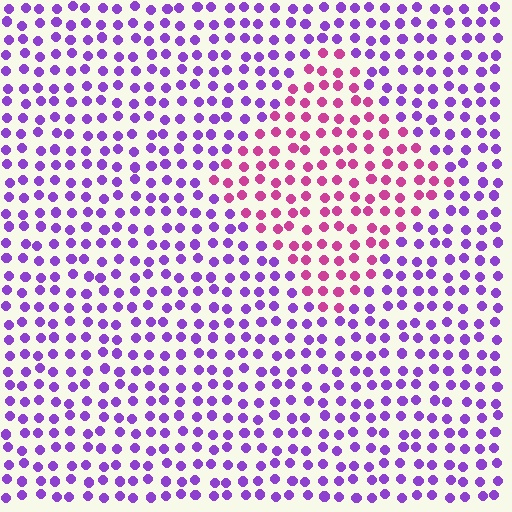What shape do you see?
I see a diamond.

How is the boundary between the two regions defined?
The boundary is defined purely by a slight shift in hue (about 49 degrees). Spacing, size, and orientation are identical on both sides.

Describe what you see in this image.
The image is filled with small purple elements in a uniform arrangement. A diamond-shaped region is visible where the elements are tinted to a slightly different hue, forming a subtle color boundary.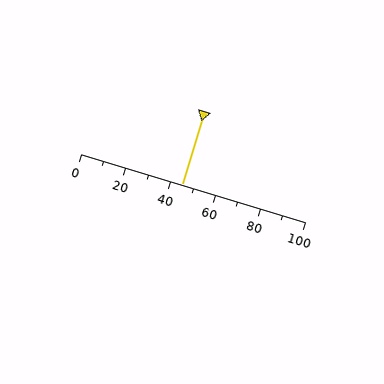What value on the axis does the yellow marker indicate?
The marker indicates approximately 45.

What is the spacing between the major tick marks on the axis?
The major ticks are spaced 20 apart.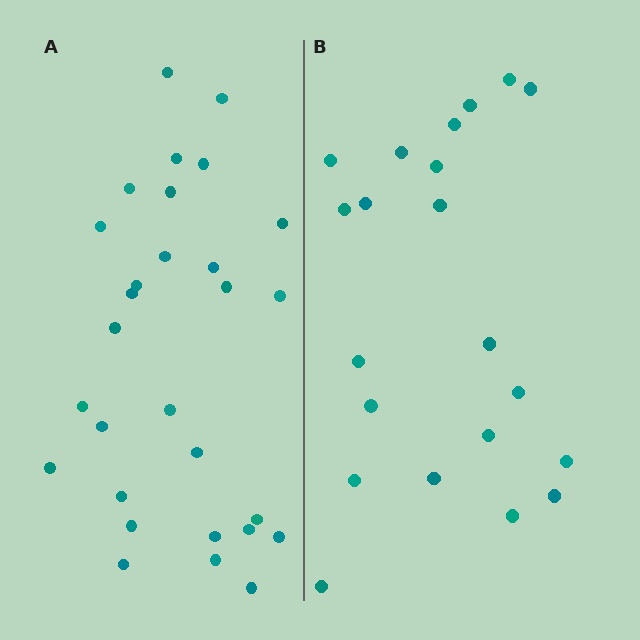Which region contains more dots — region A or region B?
Region A (the left region) has more dots.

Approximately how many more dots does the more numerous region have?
Region A has roughly 8 or so more dots than region B.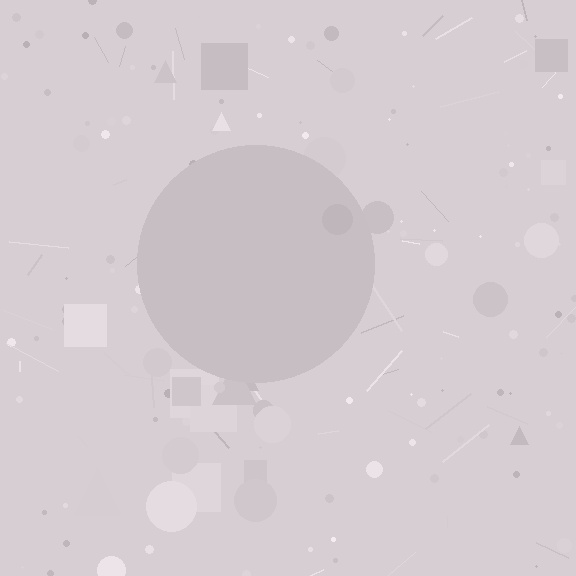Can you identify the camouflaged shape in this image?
The camouflaged shape is a circle.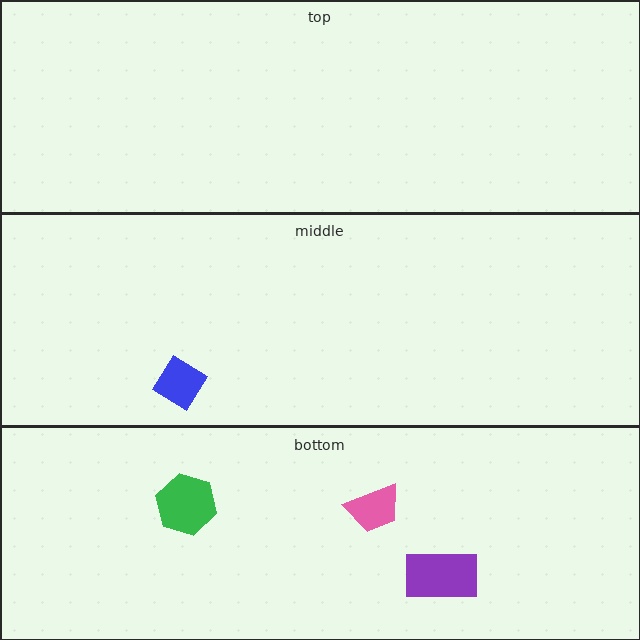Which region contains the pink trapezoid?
The bottom region.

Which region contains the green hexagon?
The bottom region.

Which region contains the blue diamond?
The middle region.